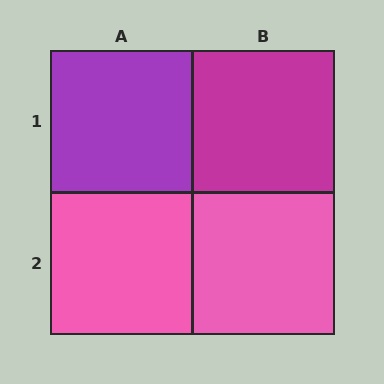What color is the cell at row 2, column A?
Pink.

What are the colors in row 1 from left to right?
Purple, magenta.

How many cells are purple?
1 cell is purple.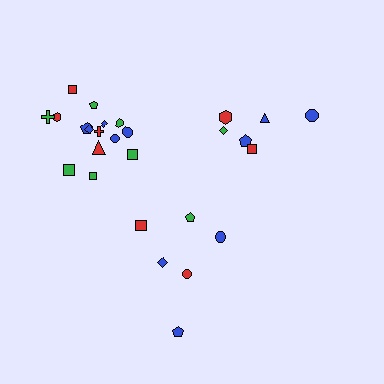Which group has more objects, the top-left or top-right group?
The top-left group.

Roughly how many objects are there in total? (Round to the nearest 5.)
Roughly 25 objects in total.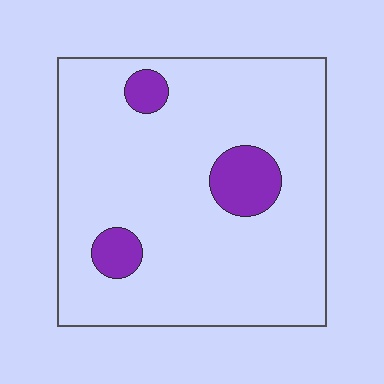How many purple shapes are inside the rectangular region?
3.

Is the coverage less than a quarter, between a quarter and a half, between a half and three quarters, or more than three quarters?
Less than a quarter.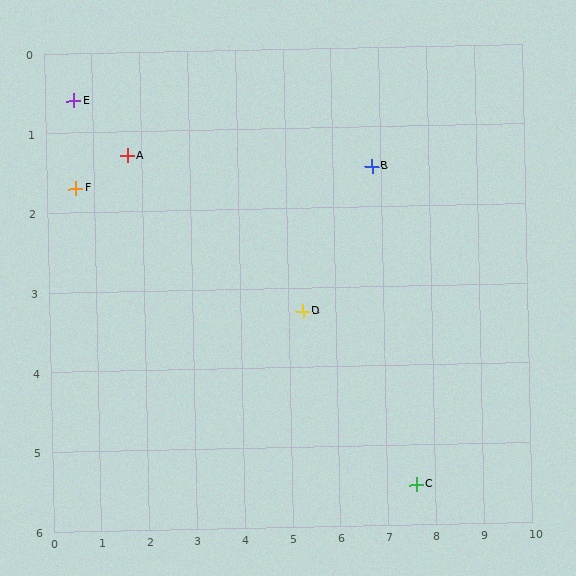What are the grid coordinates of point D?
Point D is at approximately (5.3, 3.3).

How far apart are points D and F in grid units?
Points D and F are about 5.0 grid units apart.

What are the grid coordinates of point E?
Point E is at approximately (0.6, 0.6).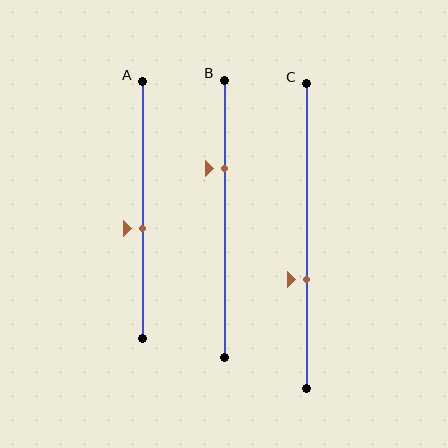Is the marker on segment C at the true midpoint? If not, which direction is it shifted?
No, the marker on segment C is shifted downward by about 14% of the segment length.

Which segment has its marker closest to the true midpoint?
Segment A has its marker closest to the true midpoint.